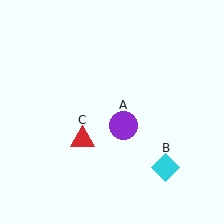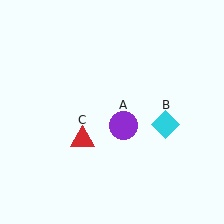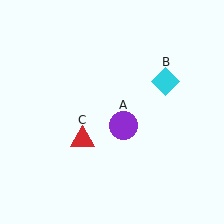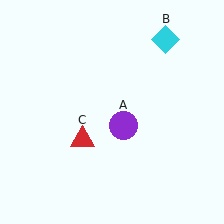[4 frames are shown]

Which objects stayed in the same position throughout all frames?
Purple circle (object A) and red triangle (object C) remained stationary.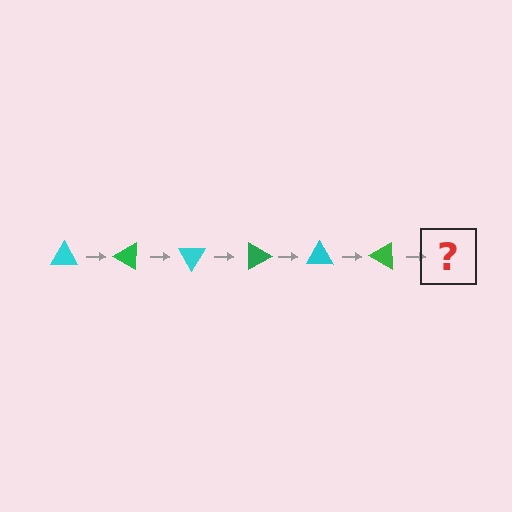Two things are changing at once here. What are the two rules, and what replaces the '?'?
The two rules are that it rotates 30 degrees each step and the color cycles through cyan and green. The '?' should be a cyan triangle, rotated 180 degrees from the start.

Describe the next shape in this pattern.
It should be a cyan triangle, rotated 180 degrees from the start.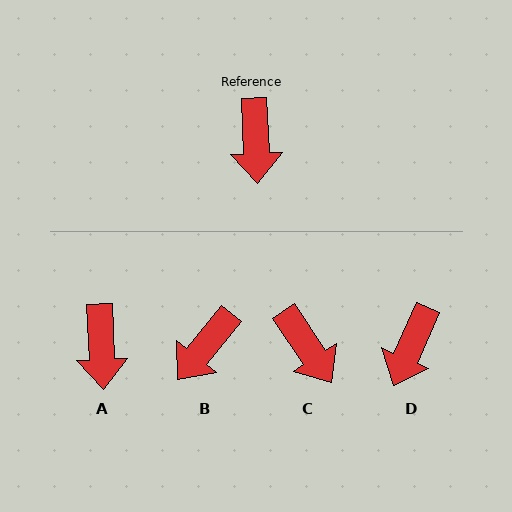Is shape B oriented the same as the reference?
No, it is off by about 42 degrees.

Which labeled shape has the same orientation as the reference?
A.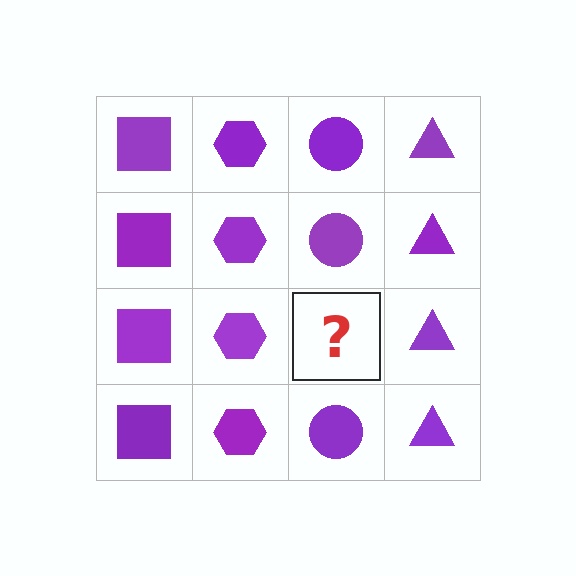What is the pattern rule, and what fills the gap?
The rule is that each column has a consistent shape. The gap should be filled with a purple circle.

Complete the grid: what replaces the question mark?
The question mark should be replaced with a purple circle.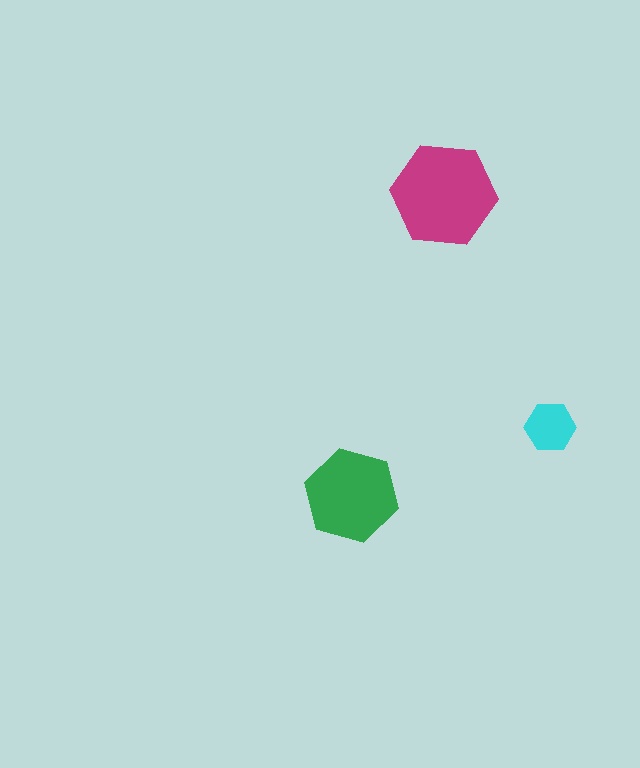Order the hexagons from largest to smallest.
the magenta one, the green one, the cyan one.